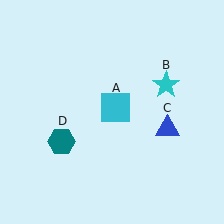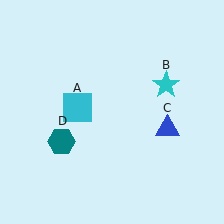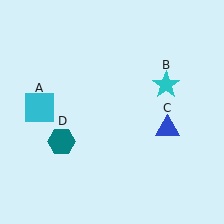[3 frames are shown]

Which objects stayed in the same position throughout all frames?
Cyan star (object B) and blue triangle (object C) and teal hexagon (object D) remained stationary.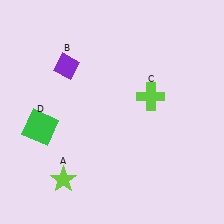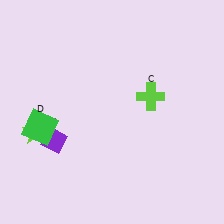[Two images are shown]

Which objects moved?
The objects that moved are: the lime star (A), the purple diamond (B).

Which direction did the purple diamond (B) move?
The purple diamond (B) moved down.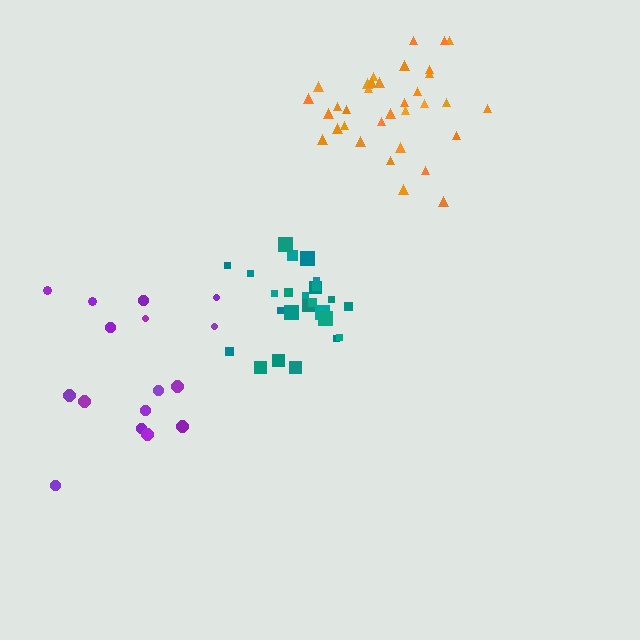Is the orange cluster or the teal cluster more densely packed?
Teal.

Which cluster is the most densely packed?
Teal.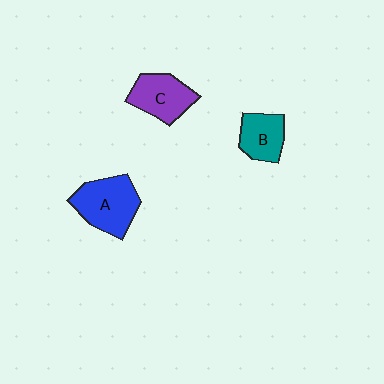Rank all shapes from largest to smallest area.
From largest to smallest: A (blue), C (purple), B (teal).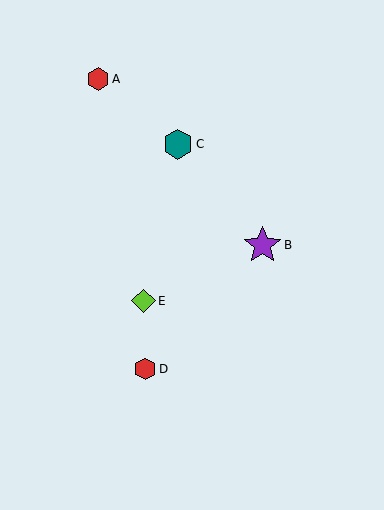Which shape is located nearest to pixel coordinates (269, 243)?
The purple star (labeled B) at (263, 245) is nearest to that location.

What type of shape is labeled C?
Shape C is a teal hexagon.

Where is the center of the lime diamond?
The center of the lime diamond is at (144, 301).